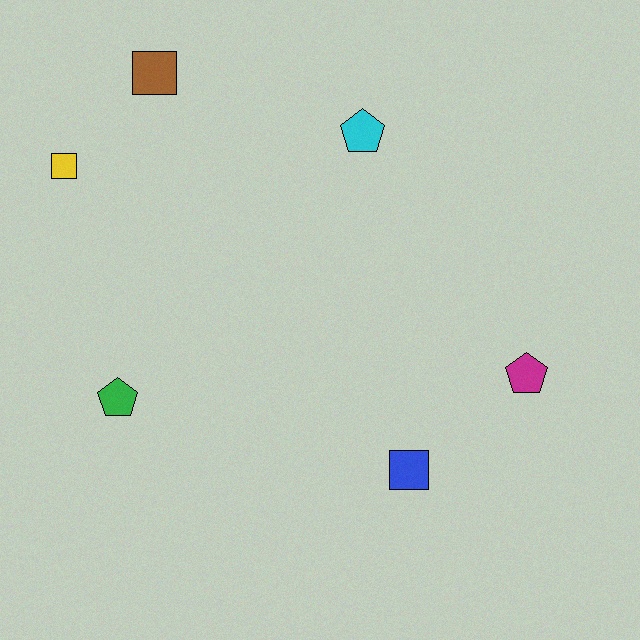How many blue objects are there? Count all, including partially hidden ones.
There is 1 blue object.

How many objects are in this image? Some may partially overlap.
There are 6 objects.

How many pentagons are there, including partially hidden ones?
There are 3 pentagons.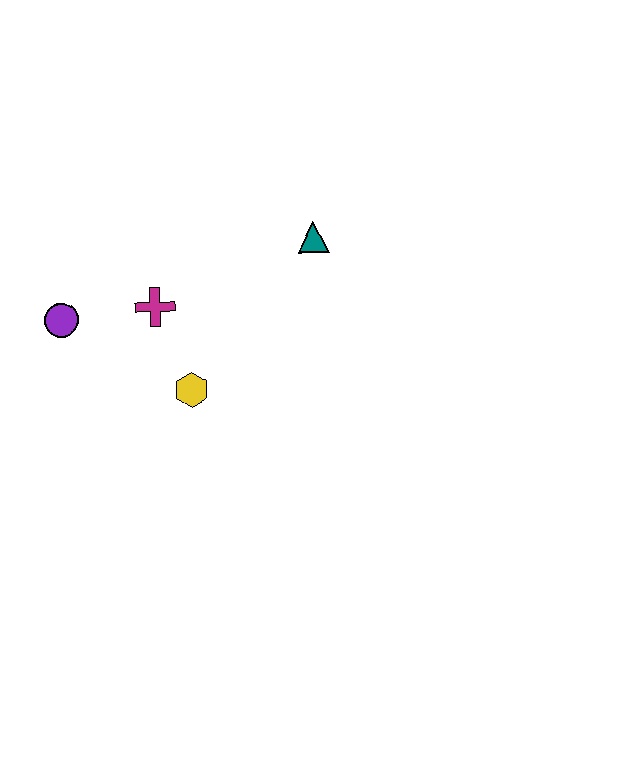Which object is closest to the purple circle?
The magenta cross is closest to the purple circle.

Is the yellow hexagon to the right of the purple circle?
Yes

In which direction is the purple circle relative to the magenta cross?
The purple circle is to the left of the magenta cross.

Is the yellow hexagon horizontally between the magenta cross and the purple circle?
No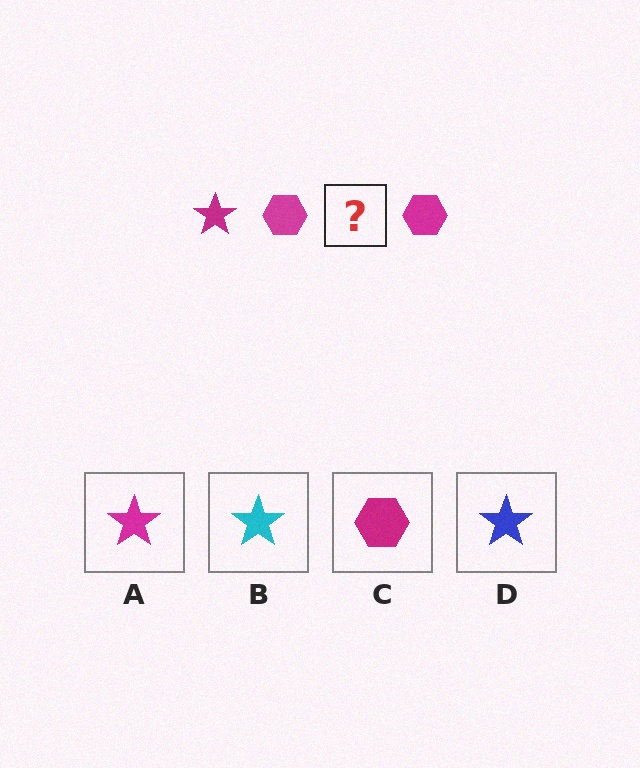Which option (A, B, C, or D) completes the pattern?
A.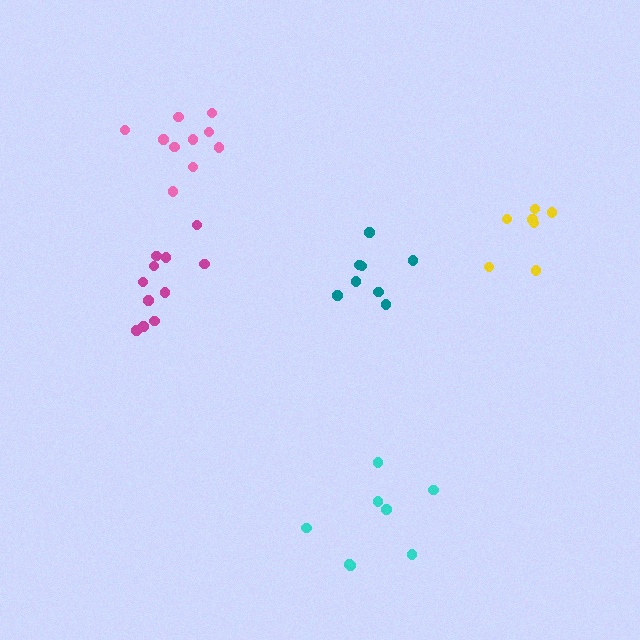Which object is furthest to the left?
The magenta cluster is leftmost.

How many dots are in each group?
Group 1: 8 dots, Group 2: 7 dots, Group 3: 11 dots, Group 4: 8 dots, Group 5: 10 dots (44 total).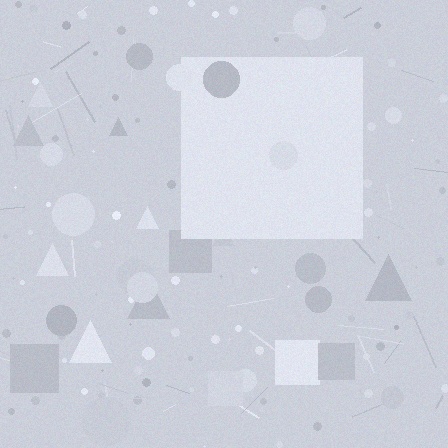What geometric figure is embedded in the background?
A square is embedded in the background.